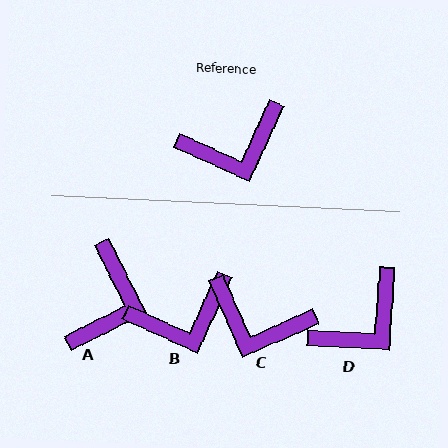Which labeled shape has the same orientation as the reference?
B.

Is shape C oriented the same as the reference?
No, it is off by about 42 degrees.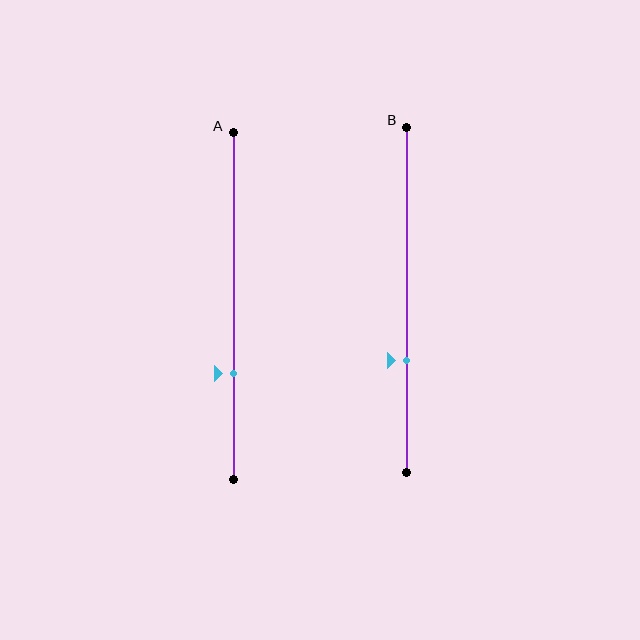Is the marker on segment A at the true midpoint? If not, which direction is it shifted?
No, the marker on segment A is shifted downward by about 20% of the segment length.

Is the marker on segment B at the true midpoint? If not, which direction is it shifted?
No, the marker on segment B is shifted downward by about 17% of the segment length.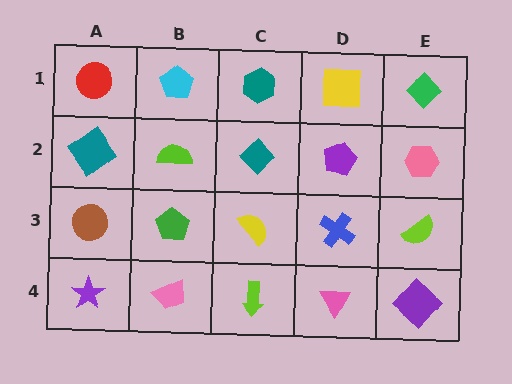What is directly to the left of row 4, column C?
A pink trapezoid.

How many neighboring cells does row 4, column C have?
3.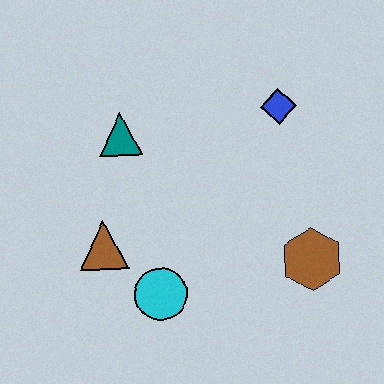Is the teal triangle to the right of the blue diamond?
No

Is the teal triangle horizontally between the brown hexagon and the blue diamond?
No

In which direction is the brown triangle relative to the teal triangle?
The brown triangle is below the teal triangle.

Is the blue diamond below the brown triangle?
No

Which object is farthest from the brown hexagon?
The teal triangle is farthest from the brown hexagon.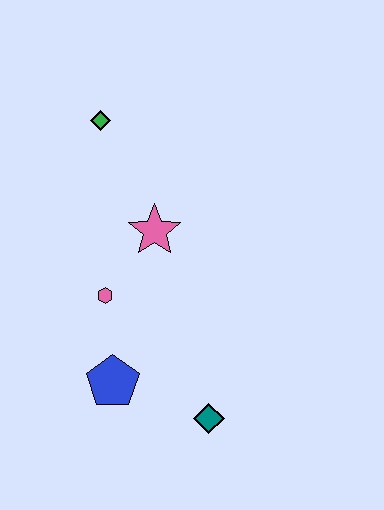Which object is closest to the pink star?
The pink hexagon is closest to the pink star.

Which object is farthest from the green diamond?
The teal diamond is farthest from the green diamond.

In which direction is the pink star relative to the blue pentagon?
The pink star is above the blue pentagon.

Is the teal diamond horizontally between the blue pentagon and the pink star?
No